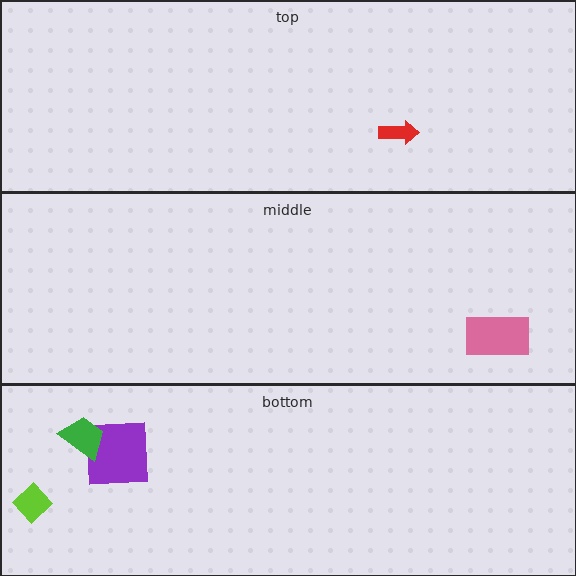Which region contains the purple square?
The bottom region.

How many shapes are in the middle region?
1.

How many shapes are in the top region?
1.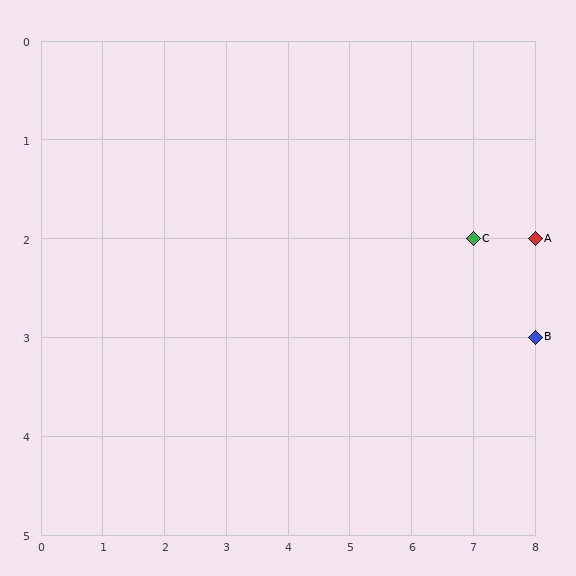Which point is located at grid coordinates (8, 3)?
Point B is at (8, 3).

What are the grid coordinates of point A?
Point A is at grid coordinates (8, 2).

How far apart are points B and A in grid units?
Points B and A are 1 row apart.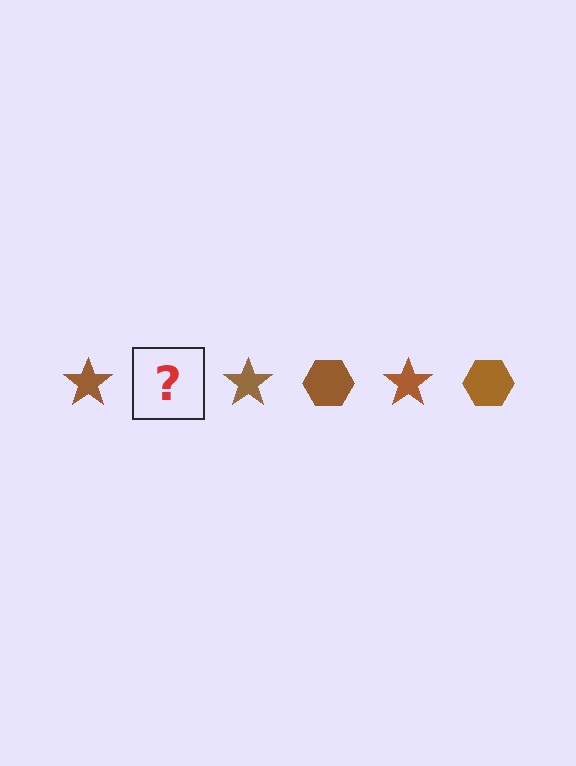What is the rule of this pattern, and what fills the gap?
The rule is that the pattern cycles through star, hexagon shapes in brown. The gap should be filled with a brown hexagon.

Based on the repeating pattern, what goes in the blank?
The blank should be a brown hexagon.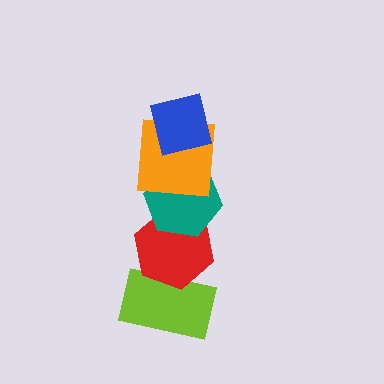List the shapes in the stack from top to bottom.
From top to bottom: the blue square, the orange square, the teal hexagon, the red hexagon, the lime rectangle.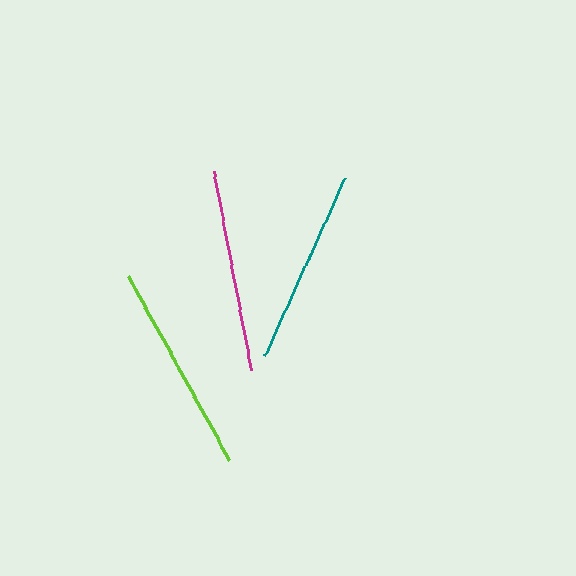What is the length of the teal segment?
The teal segment is approximately 195 pixels long.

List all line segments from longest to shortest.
From longest to shortest: lime, magenta, teal.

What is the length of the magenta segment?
The magenta segment is approximately 202 pixels long.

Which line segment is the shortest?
The teal line is the shortest at approximately 195 pixels.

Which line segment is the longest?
The lime line is the longest at approximately 209 pixels.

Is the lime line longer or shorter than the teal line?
The lime line is longer than the teal line.